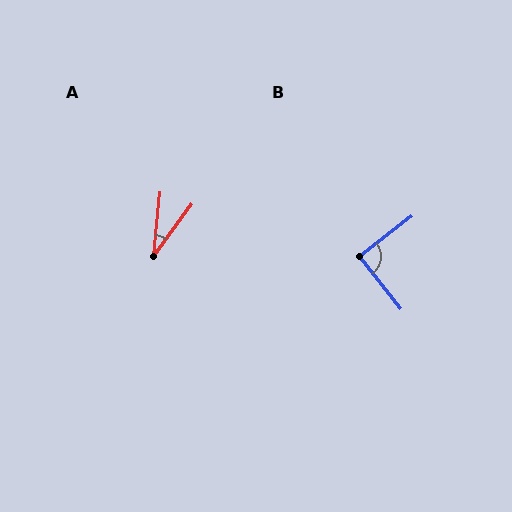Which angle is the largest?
B, at approximately 90 degrees.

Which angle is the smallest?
A, at approximately 31 degrees.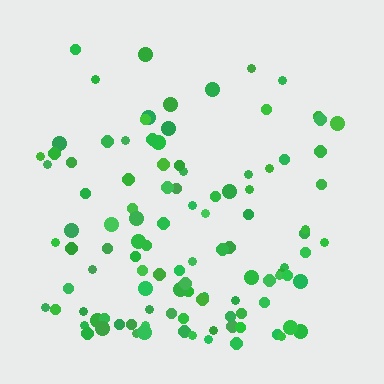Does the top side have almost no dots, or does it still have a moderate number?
Still a moderate number, just noticeably fewer than the bottom.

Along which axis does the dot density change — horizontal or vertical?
Vertical.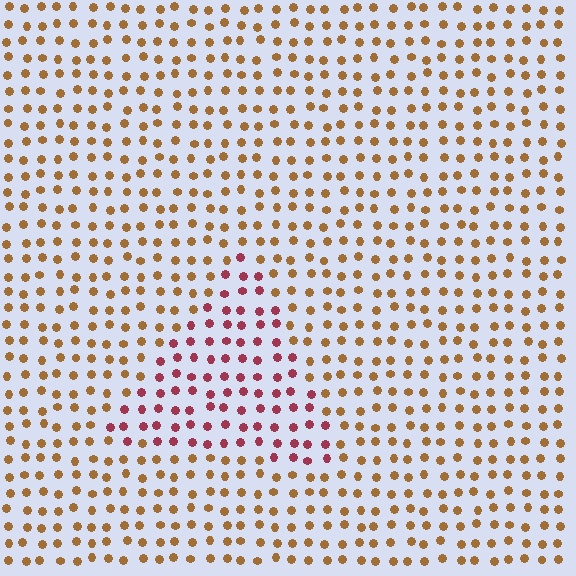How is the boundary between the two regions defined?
The boundary is defined purely by a slight shift in hue (about 47 degrees). Spacing, size, and orientation are identical on both sides.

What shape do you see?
I see a triangle.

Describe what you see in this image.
The image is filled with small brown elements in a uniform arrangement. A triangle-shaped region is visible where the elements are tinted to a slightly different hue, forming a subtle color boundary.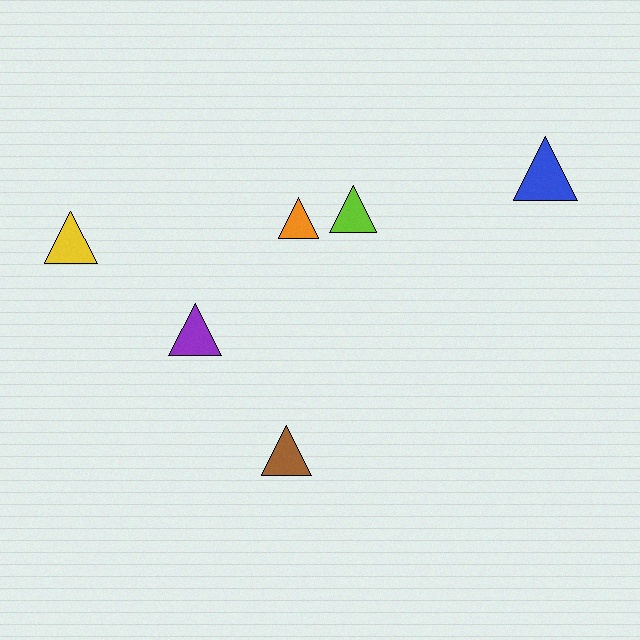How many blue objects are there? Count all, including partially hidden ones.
There is 1 blue object.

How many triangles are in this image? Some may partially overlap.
There are 6 triangles.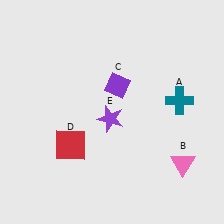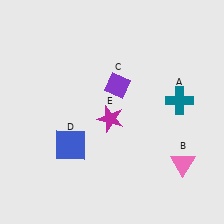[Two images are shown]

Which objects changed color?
D changed from red to blue. E changed from purple to magenta.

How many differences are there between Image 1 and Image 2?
There are 2 differences between the two images.